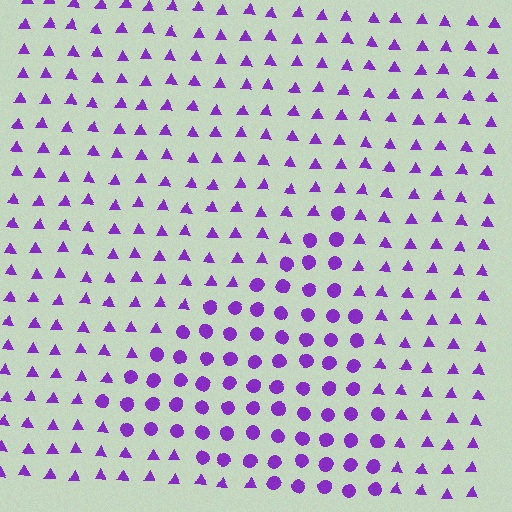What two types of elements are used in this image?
The image uses circles inside the triangle region and triangles outside it.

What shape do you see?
I see a triangle.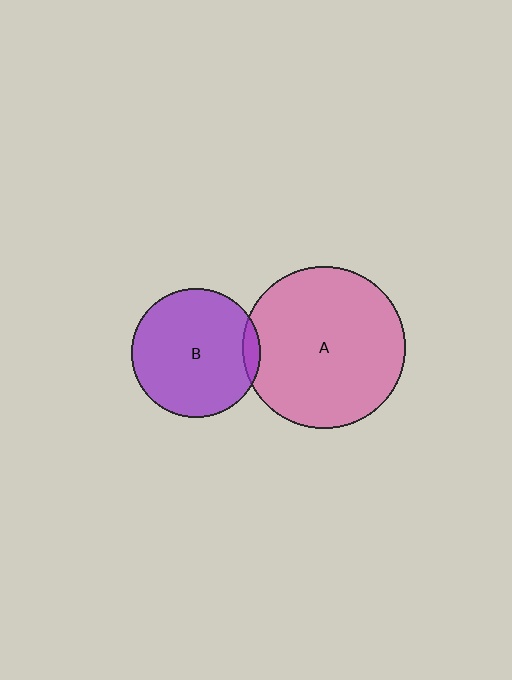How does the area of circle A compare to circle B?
Approximately 1.6 times.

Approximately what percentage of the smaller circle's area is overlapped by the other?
Approximately 5%.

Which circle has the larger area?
Circle A (pink).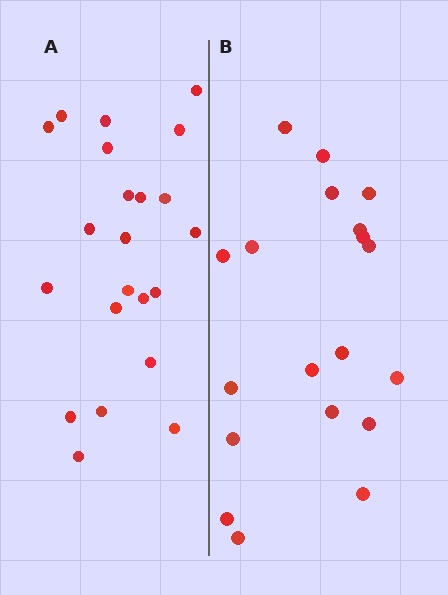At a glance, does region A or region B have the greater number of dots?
Region A (the left region) has more dots.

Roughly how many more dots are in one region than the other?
Region A has just a few more — roughly 2 or 3 more dots than region B.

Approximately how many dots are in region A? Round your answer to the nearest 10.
About 20 dots. (The exact count is 22, which rounds to 20.)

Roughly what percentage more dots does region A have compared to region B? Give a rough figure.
About 15% more.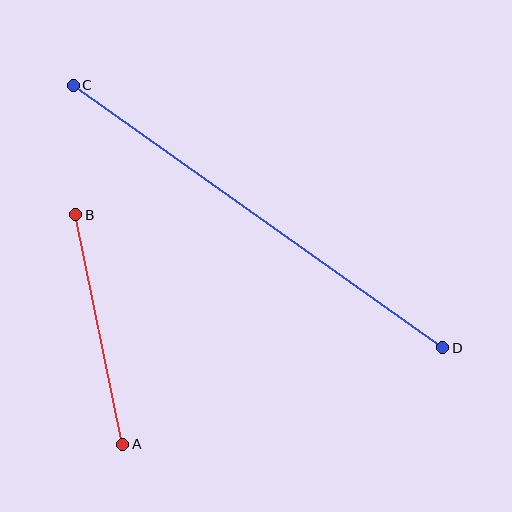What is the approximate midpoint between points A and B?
The midpoint is at approximately (99, 330) pixels.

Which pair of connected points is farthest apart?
Points C and D are farthest apart.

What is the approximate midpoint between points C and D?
The midpoint is at approximately (258, 217) pixels.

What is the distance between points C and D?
The distance is approximately 453 pixels.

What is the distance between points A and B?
The distance is approximately 234 pixels.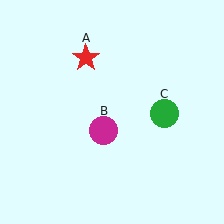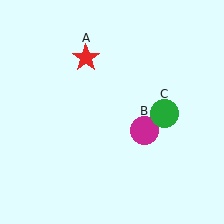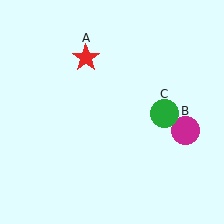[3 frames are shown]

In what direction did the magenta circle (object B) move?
The magenta circle (object B) moved right.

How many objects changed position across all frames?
1 object changed position: magenta circle (object B).